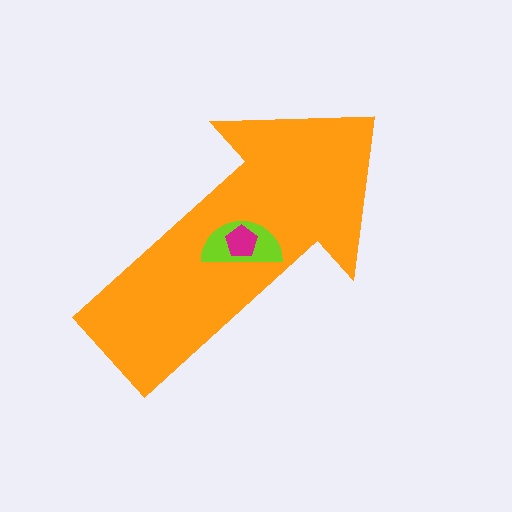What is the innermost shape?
The magenta pentagon.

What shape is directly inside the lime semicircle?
The magenta pentagon.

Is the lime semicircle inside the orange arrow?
Yes.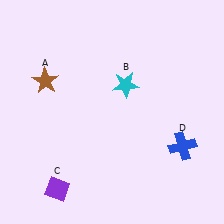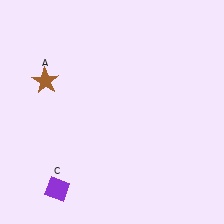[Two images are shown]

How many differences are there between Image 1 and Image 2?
There are 2 differences between the two images.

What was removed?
The blue cross (D), the cyan star (B) were removed in Image 2.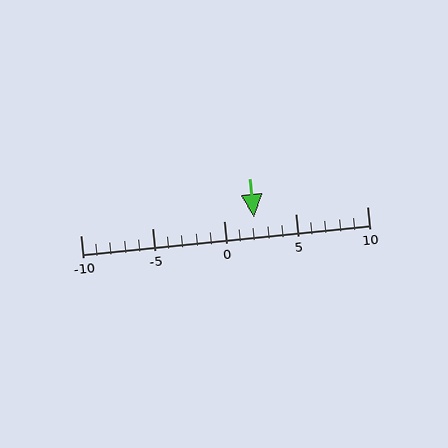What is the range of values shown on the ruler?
The ruler shows values from -10 to 10.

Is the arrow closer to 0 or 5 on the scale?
The arrow is closer to 0.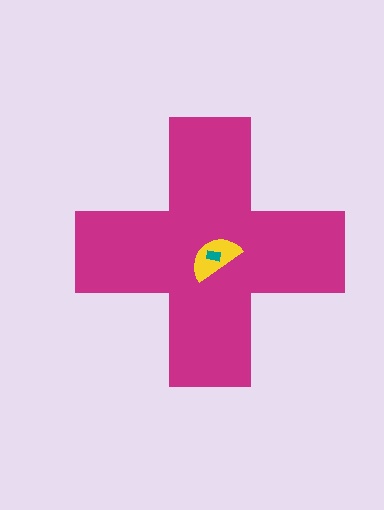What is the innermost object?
The teal rectangle.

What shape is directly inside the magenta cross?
The yellow semicircle.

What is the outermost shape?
The magenta cross.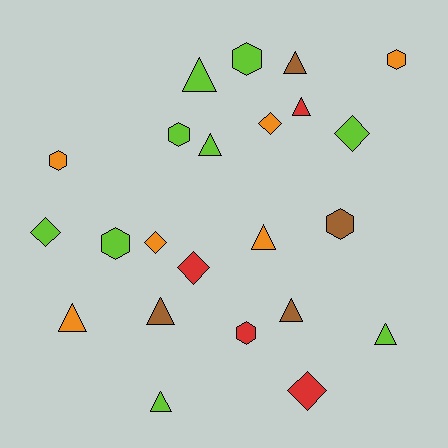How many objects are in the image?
There are 23 objects.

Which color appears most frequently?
Lime, with 9 objects.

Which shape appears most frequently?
Triangle, with 10 objects.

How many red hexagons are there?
There is 1 red hexagon.